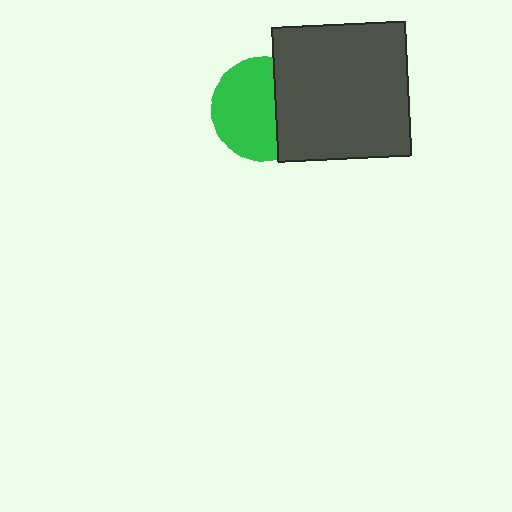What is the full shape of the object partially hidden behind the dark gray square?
The partially hidden object is a green circle.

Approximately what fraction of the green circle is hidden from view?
Roughly 37% of the green circle is hidden behind the dark gray square.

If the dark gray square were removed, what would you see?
You would see the complete green circle.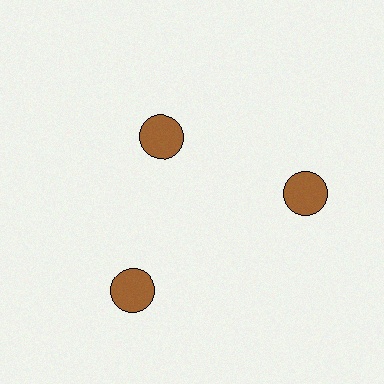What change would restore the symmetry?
The symmetry would be restored by moving it outward, back onto the ring so that all 3 circles sit at equal angles and equal distance from the center.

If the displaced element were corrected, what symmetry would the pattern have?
It would have 3-fold rotational symmetry — the pattern would map onto itself every 120 degrees.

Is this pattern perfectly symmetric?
No. The 3 brown circles are arranged in a ring, but one element near the 11 o'clock position is pulled inward toward the center, breaking the 3-fold rotational symmetry.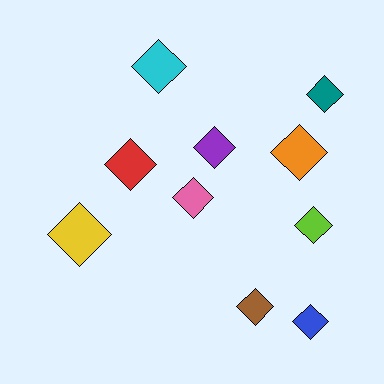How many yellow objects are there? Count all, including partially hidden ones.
There is 1 yellow object.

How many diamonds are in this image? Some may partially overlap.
There are 10 diamonds.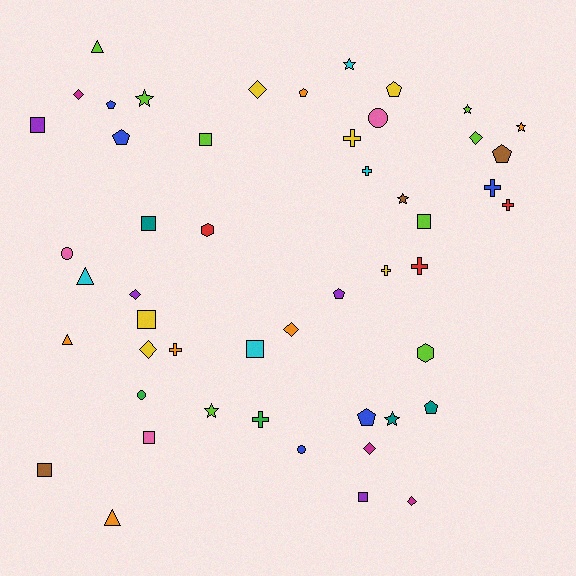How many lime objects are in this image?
There are 8 lime objects.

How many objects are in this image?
There are 50 objects.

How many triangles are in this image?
There are 4 triangles.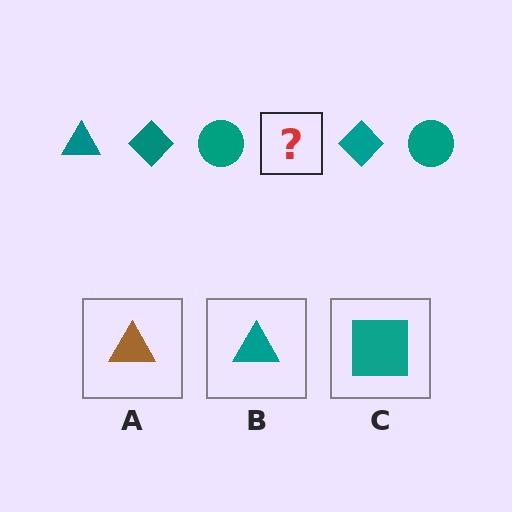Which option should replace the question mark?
Option B.